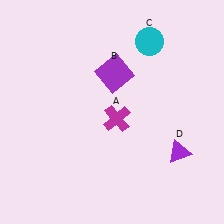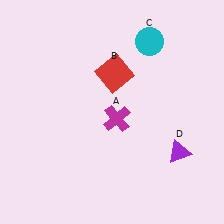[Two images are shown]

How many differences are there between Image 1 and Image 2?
There is 1 difference between the two images.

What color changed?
The square (B) changed from purple in Image 1 to red in Image 2.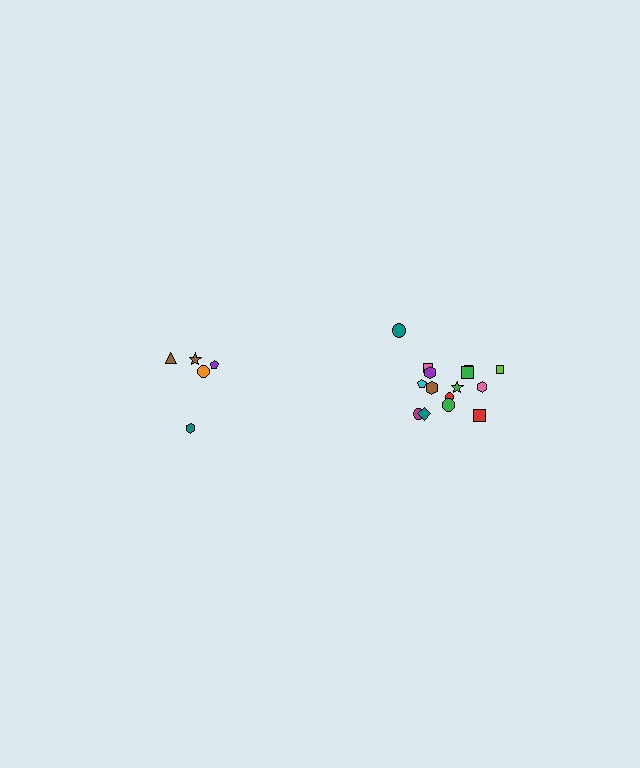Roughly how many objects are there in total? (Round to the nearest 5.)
Roughly 20 objects in total.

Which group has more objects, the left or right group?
The right group.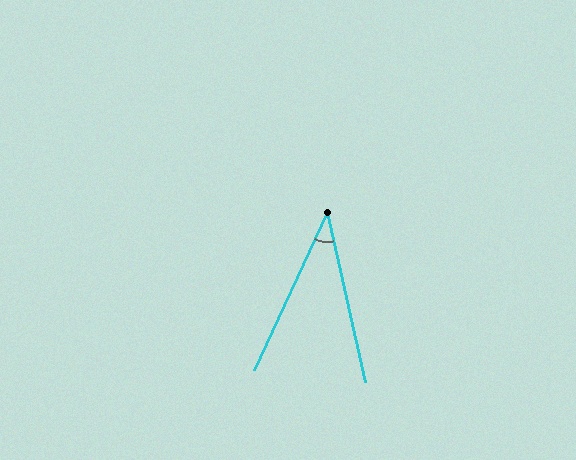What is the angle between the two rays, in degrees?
Approximately 37 degrees.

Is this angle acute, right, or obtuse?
It is acute.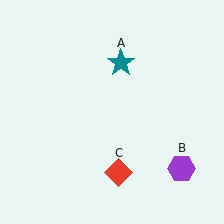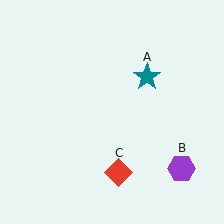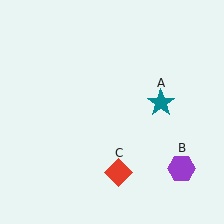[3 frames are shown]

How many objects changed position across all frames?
1 object changed position: teal star (object A).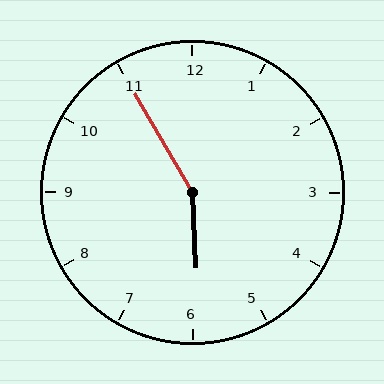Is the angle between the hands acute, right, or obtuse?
It is obtuse.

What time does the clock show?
5:55.